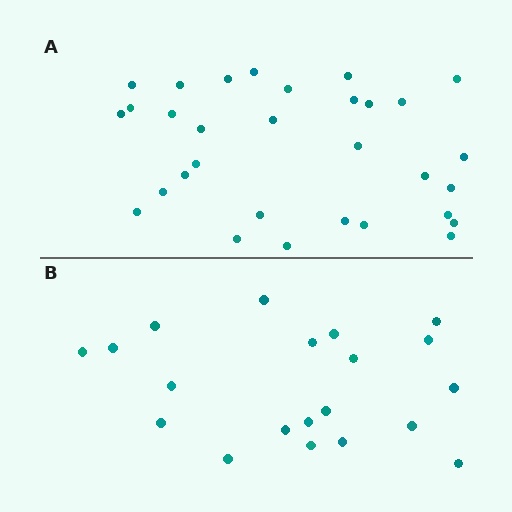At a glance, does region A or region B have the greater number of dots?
Region A (the top region) has more dots.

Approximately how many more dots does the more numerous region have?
Region A has roughly 12 or so more dots than region B.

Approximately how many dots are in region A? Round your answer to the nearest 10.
About 30 dots. (The exact count is 31, which rounds to 30.)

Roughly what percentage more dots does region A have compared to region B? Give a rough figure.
About 55% more.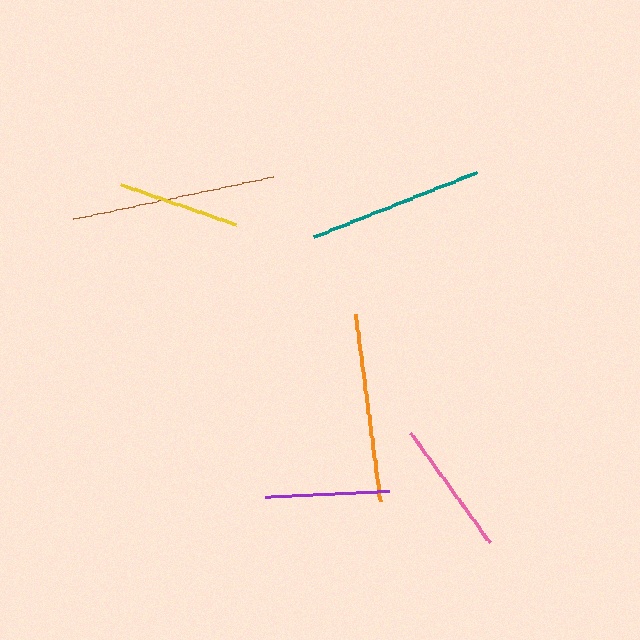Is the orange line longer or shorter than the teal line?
The orange line is longer than the teal line.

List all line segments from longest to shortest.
From longest to shortest: brown, orange, teal, pink, purple, yellow.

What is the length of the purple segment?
The purple segment is approximately 124 pixels long.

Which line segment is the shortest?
The yellow line is the shortest at approximately 122 pixels.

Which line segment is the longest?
The brown line is the longest at approximately 204 pixels.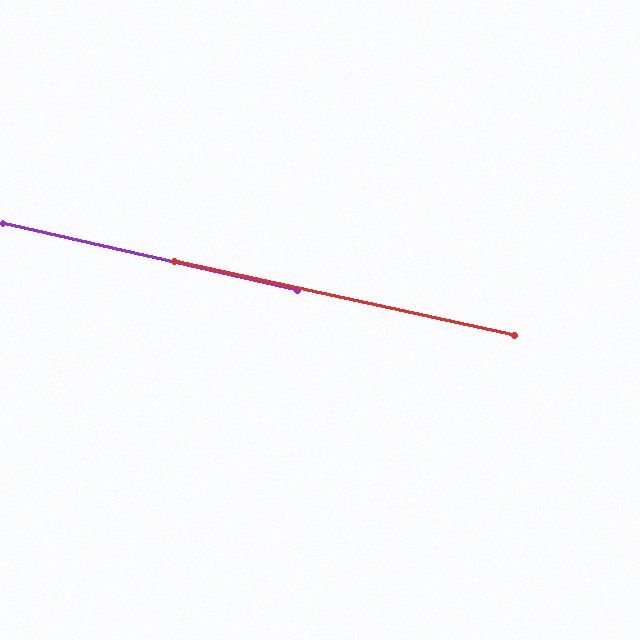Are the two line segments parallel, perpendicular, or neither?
Parallel — their directions differ by only 0.7°.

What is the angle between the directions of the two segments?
Approximately 1 degree.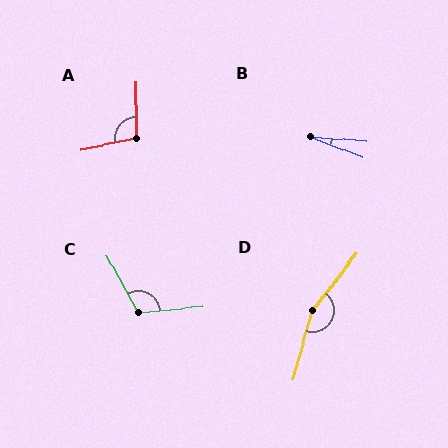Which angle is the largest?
D, at approximately 157 degrees.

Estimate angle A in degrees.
Approximately 101 degrees.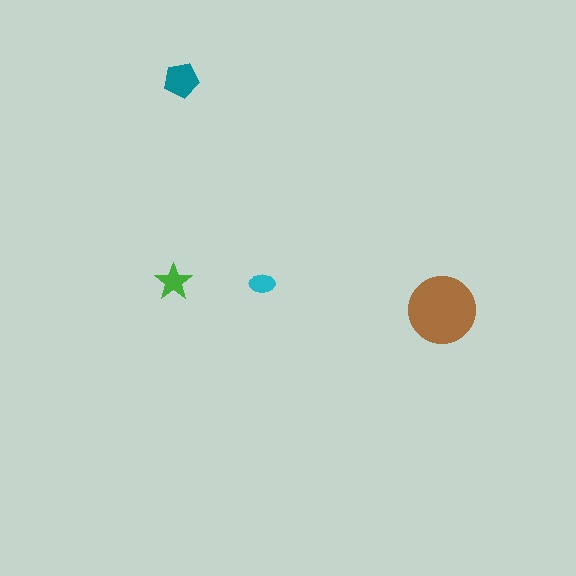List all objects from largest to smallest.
The brown circle, the teal pentagon, the green star, the cyan ellipse.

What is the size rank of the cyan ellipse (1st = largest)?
4th.